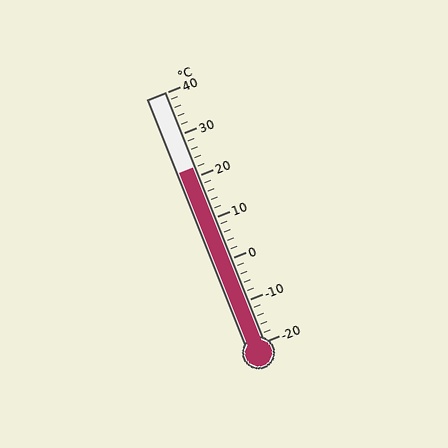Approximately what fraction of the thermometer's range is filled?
The thermometer is filled to approximately 70% of its range.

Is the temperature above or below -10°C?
The temperature is above -10°C.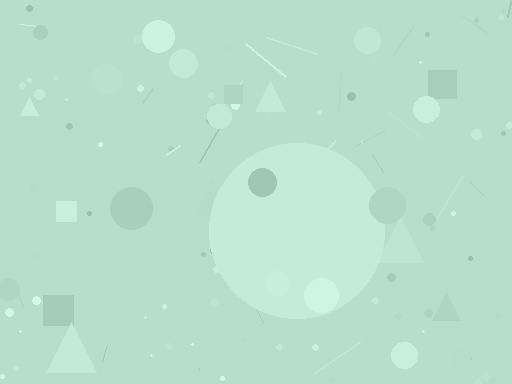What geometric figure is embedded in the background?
A circle is embedded in the background.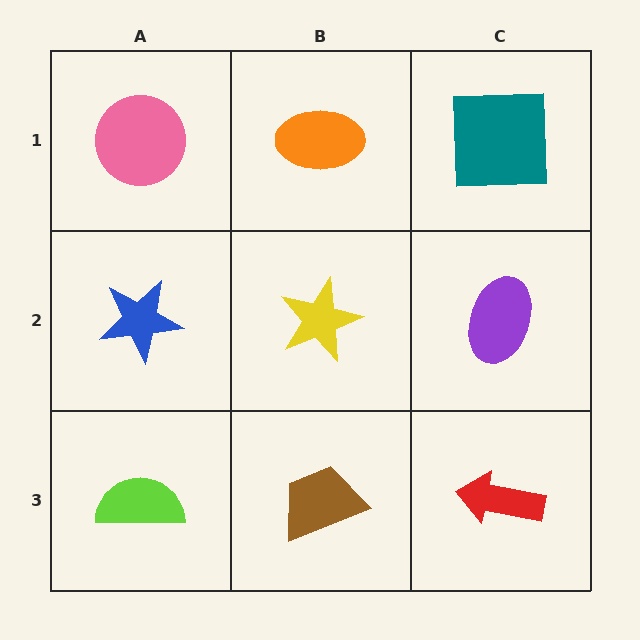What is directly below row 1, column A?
A blue star.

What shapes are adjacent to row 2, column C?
A teal square (row 1, column C), a red arrow (row 3, column C), a yellow star (row 2, column B).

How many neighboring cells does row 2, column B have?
4.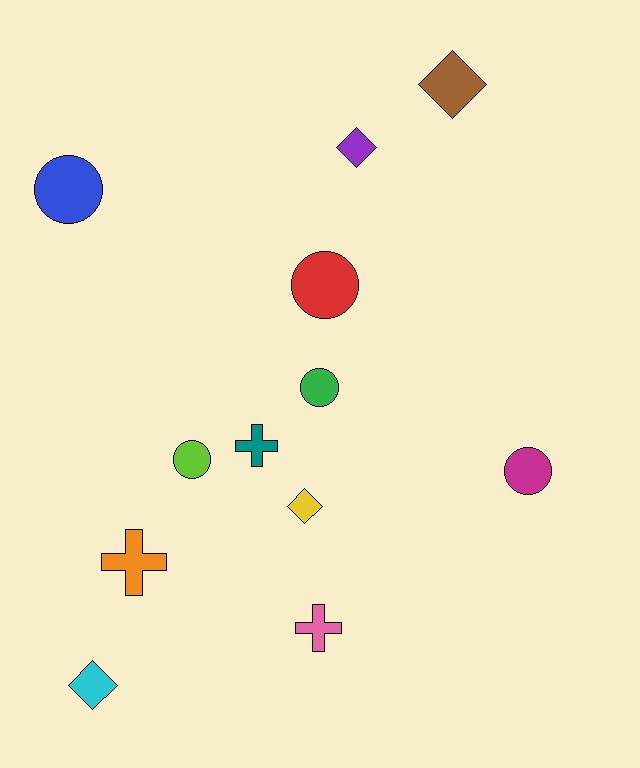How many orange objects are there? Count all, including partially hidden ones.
There is 1 orange object.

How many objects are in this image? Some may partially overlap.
There are 12 objects.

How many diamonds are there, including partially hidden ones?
There are 4 diamonds.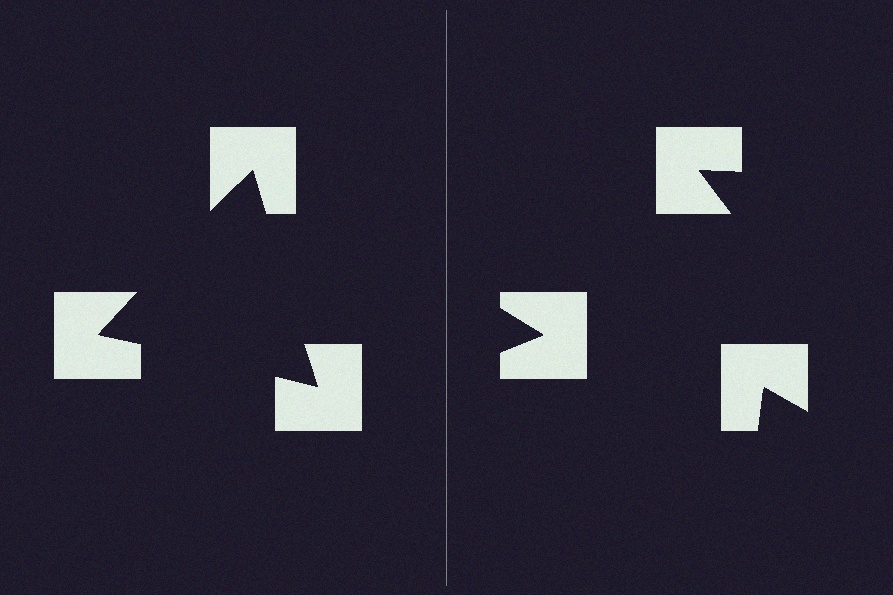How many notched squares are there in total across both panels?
6 — 3 on each side.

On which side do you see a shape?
An illusory triangle appears on the left side. On the right side the wedge cuts are rotated, so no coherent shape forms.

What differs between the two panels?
The notched squares are positioned identically on both sides; only the wedge orientations differ. On the left they align to a triangle; on the right they are misaligned.